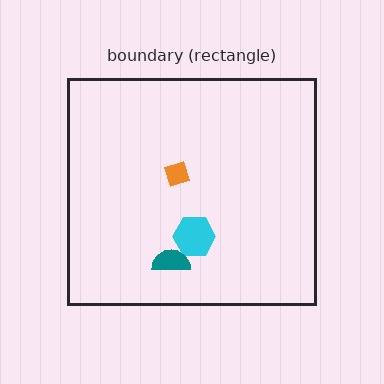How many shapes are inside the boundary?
3 inside, 0 outside.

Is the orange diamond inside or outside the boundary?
Inside.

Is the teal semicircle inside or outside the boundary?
Inside.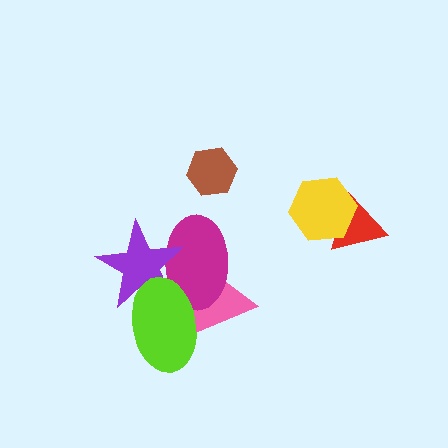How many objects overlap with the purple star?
3 objects overlap with the purple star.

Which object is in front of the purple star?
The lime ellipse is in front of the purple star.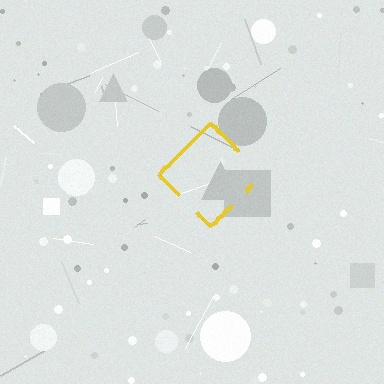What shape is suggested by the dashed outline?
The dashed outline suggests a diamond.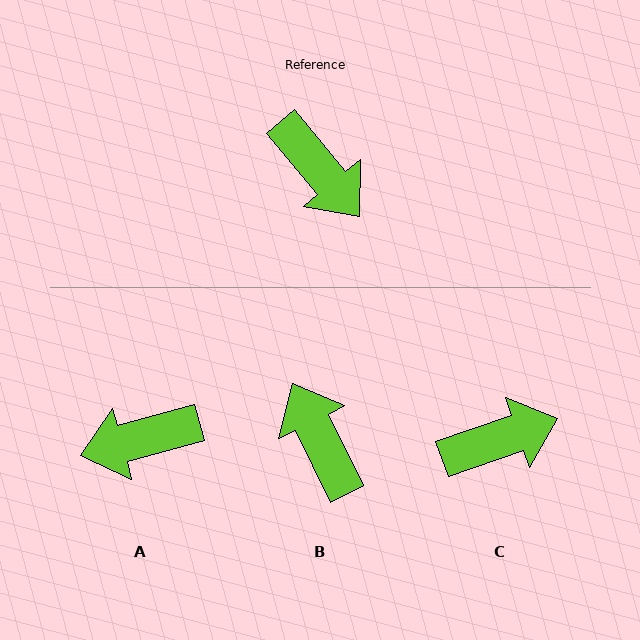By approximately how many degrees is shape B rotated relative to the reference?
Approximately 167 degrees counter-clockwise.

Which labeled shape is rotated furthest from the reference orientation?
B, about 167 degrees away.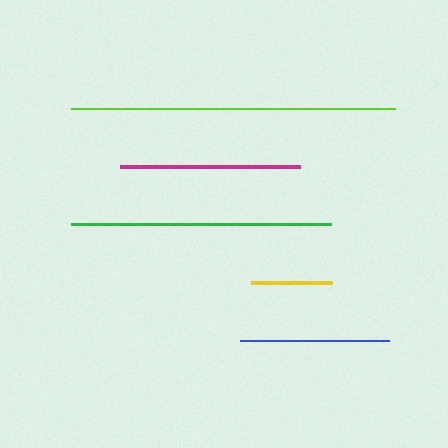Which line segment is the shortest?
The yellow line is the shortest at approximately 81 pixels.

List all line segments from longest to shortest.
From longest to shortest: lime, green, magenta, blue, yellow.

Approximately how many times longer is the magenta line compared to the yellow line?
The magenta line is approximately 2.2 times the length of the yellow line.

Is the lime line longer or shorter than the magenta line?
The lime line is longer than the magenta line.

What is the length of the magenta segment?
The magenta segment is approximately 180 pixels long.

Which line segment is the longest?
The lime line is the longest at approximately 324 pixels.